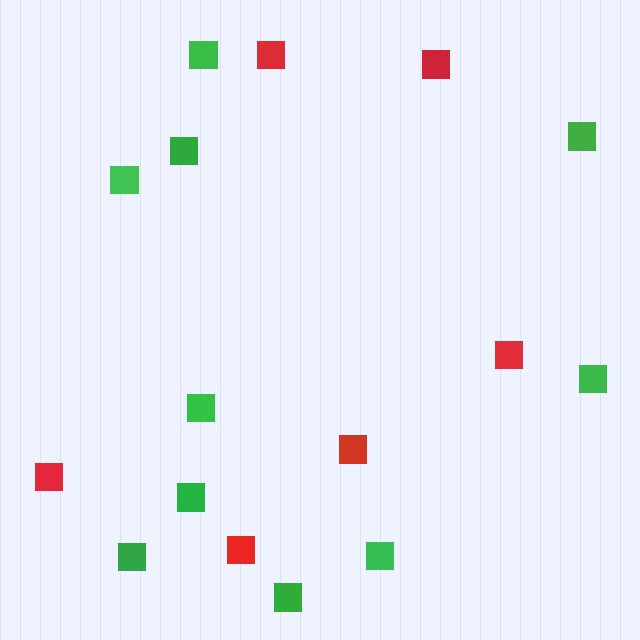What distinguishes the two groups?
There are 2 groups: one group of red squares (6) and one group of green squares (10).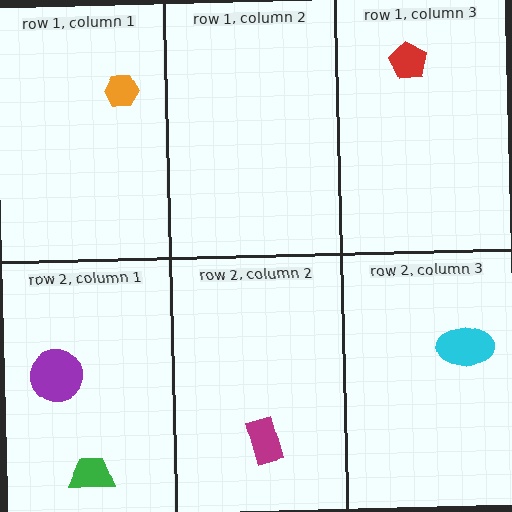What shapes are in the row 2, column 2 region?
The magenta rectangle.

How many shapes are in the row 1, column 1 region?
1.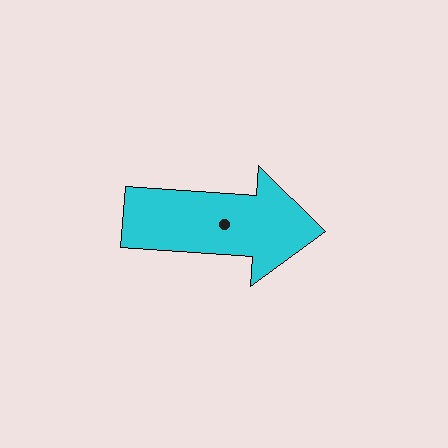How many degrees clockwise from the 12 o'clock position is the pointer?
Approximately 94 degrees.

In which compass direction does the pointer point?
East.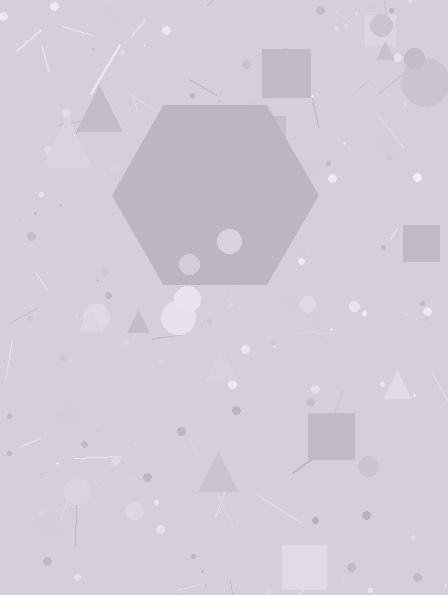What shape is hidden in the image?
A hexagon is hidden in the image.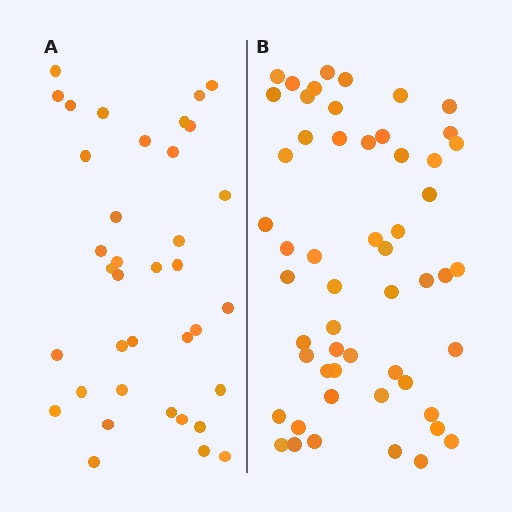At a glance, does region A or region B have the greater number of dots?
Region B (the right region) has more dots.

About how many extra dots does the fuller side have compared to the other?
Region B has approximately 15 more dots than region A.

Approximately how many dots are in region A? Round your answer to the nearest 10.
About 40 dots. (The exact count is 37, which rounds to 40.)